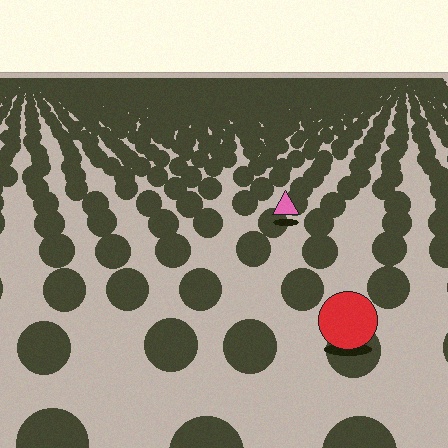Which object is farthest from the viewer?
The pink triangle is farthest from the viewer. It appears smaller and the ground texture around it is denser.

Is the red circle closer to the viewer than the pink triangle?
Yes. The red circle is closer — you can tell from the texture gradient: the ground texture is coarser near it.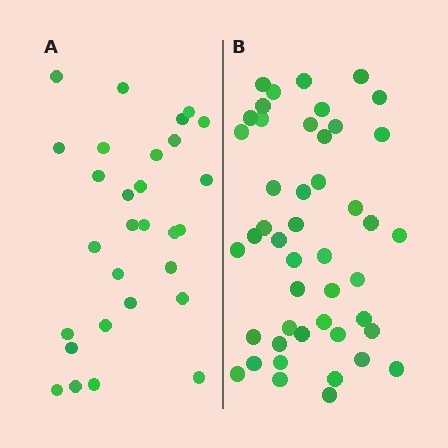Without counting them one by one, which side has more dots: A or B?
Region B (the right region) has more dots.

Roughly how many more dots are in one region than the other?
Region B has approximately 15 more dots than region A.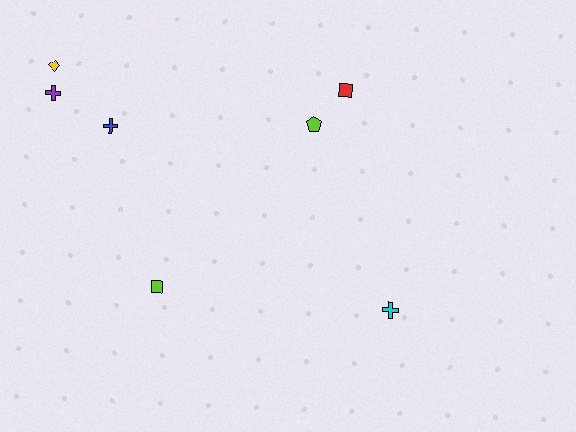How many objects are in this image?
There are 7 objects.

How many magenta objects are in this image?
There are no magenta objects.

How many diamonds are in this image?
There is 1 diamond.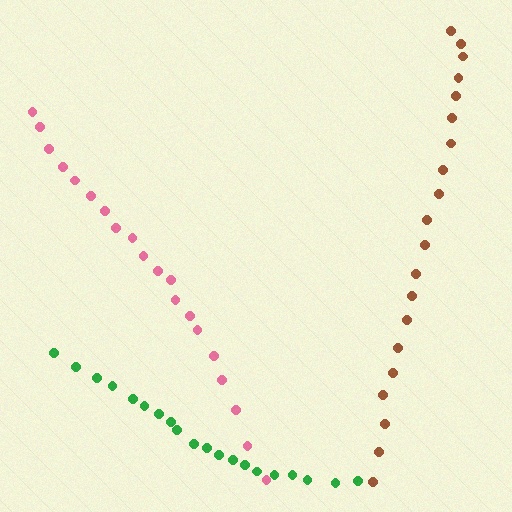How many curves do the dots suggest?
There are 3 distinct paths.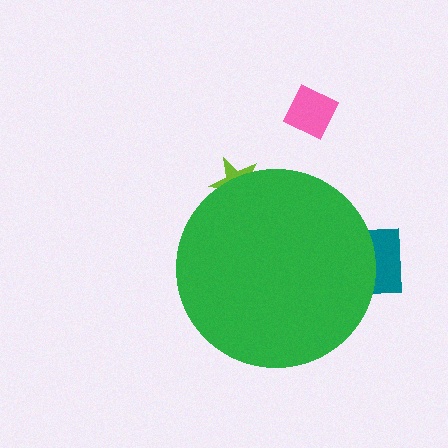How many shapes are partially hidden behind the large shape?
2 shapes are partially hidden.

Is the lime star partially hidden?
Yes, the lime star is partially hidden behind the green circle.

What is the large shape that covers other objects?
A green circle.